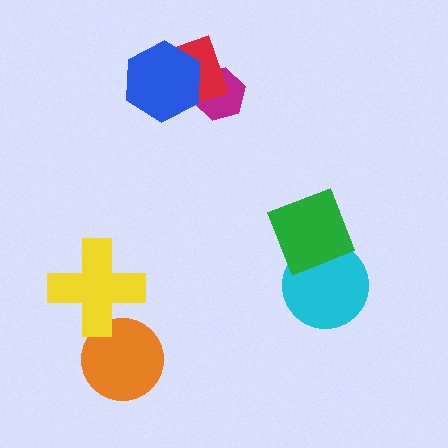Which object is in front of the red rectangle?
The blue hexagon is in front of the red rectangle.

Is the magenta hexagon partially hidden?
Yes, it is partially covered by another shape.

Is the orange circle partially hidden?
Yes, it is partially covered by another shape.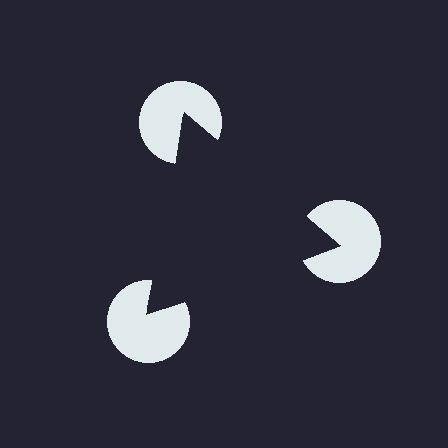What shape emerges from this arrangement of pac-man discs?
An illusory triangle — its edges are inferred from the aligned wedge cuts in the pac-man discs, not physically drawn.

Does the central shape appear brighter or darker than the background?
It typically appears slightly darker than the background, even though no actual brightness change is drawn.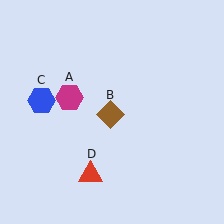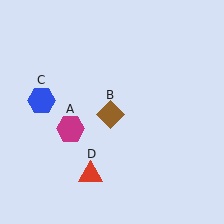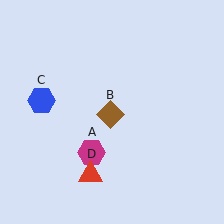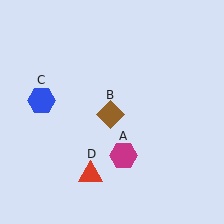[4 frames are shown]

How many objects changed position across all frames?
1 object changed position: magenta hexagon (object A).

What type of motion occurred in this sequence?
The magenta hexagon (object A) rotated counterclockwise around the center of the scene.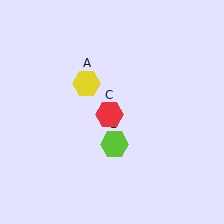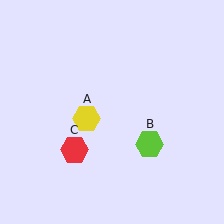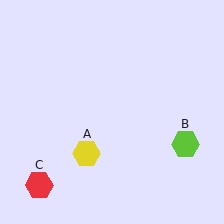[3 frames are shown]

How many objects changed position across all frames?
3 objects changed position: yellow hexagon (object A), lime hexagon (object B), red hexagon (object C).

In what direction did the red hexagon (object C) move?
The red hexagon (object C) moved down and to the left.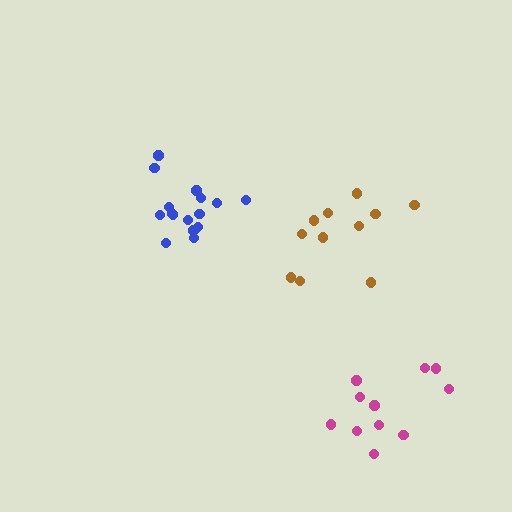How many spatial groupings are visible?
There are 3 spatial groupings.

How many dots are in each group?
Group 1: 11 dots, Group 2: 17 dots, Group 3: 11 dots (39 total).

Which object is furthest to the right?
The magenta cluster is rightmost.